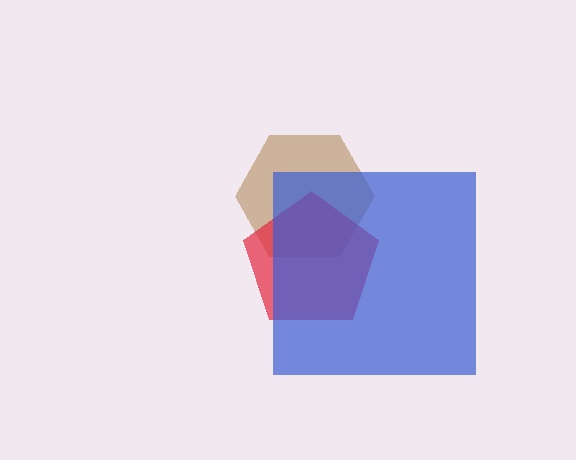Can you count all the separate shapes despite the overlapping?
Yes, there are 3 separate shapes.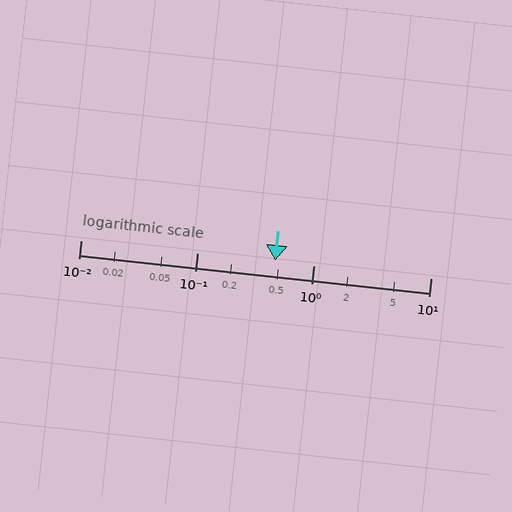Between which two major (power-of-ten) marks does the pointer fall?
The pointer is between 0.1 and 1.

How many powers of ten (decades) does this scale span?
The scale spans 3 decades, from 0.01 to 10.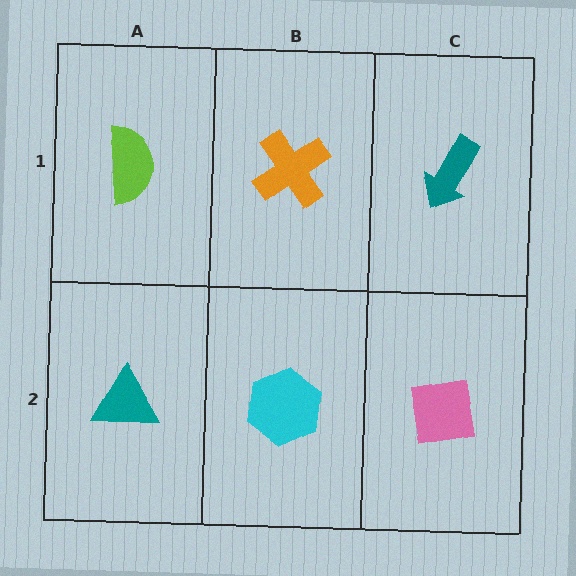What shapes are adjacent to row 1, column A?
A teal triangle (row 2, column A), an orange cross (row 1, column B).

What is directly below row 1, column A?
A teal triangle.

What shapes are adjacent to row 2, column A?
A lime semicircle (row 1, column A), a cyan hexagon (row 2, column B).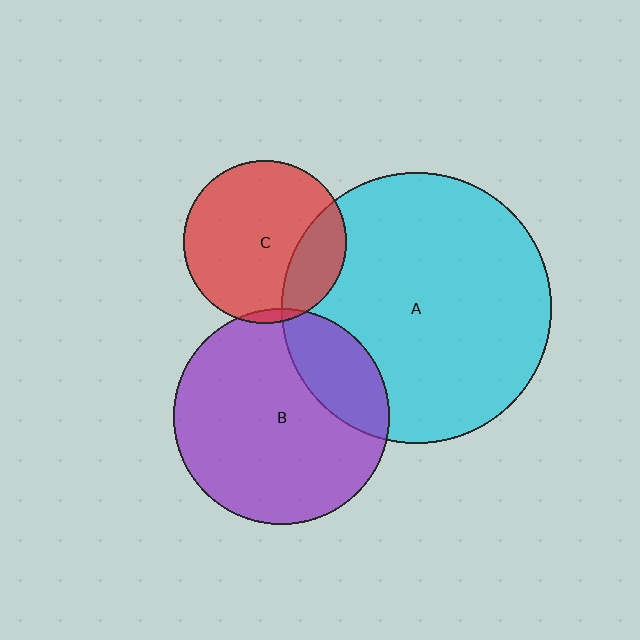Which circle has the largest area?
Circle A (cyan).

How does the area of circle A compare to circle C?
Approximately 2.8 times.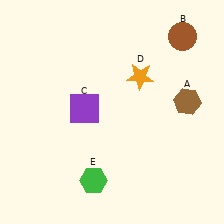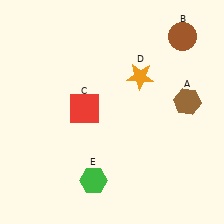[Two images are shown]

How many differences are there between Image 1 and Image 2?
There is 1 difference between the two images.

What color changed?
The square (C) changed from purple in Image 1 to red in Image 2.